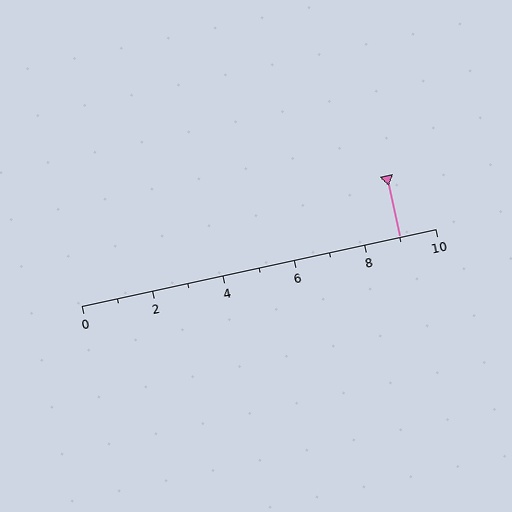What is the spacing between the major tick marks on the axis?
The major ticks are spaced 2 apart.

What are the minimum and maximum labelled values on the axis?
The axis runs from 0 to 10.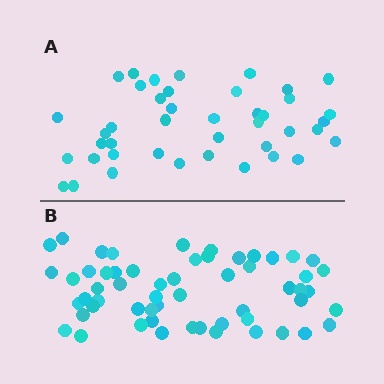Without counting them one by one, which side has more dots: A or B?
Region B (the bottom region) has more dots.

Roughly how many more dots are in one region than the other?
Region B has approximately 15 more dots than region A.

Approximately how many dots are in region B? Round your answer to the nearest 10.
About 60 dots. (The exact count is 57, which rounds to 60.)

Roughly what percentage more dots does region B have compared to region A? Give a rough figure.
About 35% more.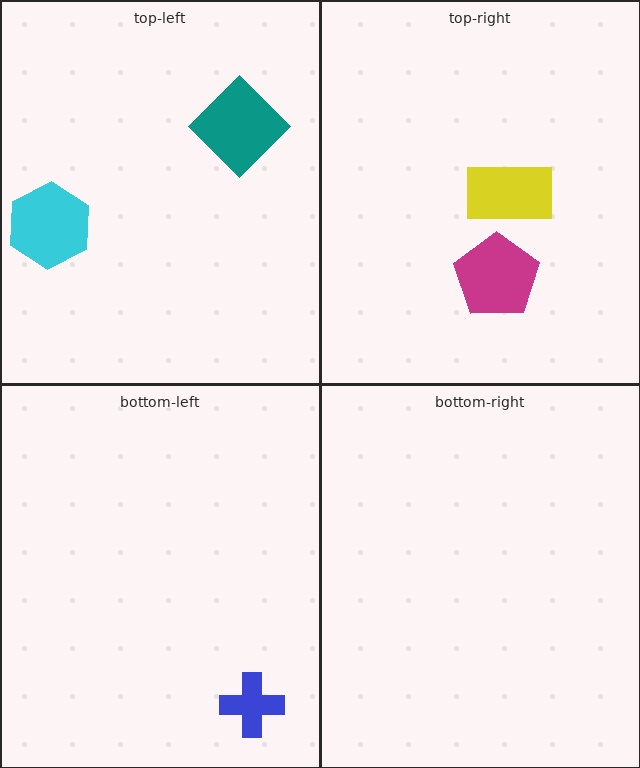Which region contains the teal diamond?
The top-left region.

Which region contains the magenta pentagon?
The top-right region.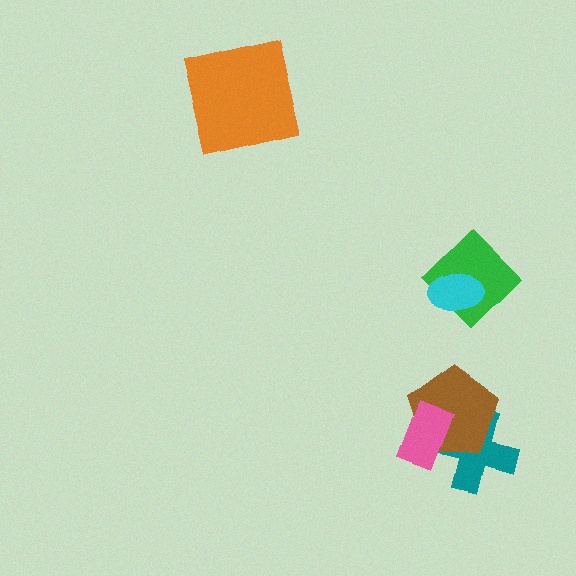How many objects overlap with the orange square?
0 objects overlap with the orange square.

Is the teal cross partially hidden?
Yes, it is partially covered by another shape.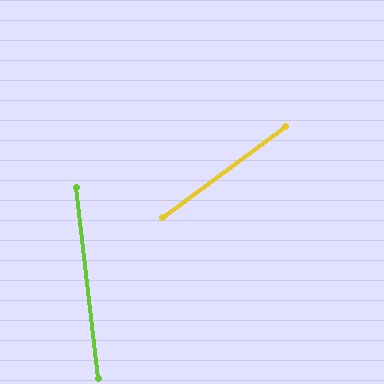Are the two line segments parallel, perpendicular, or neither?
Neither parallel nor perpendicular — they differ by about 60°.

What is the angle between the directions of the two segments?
Approximately 60 degrees.